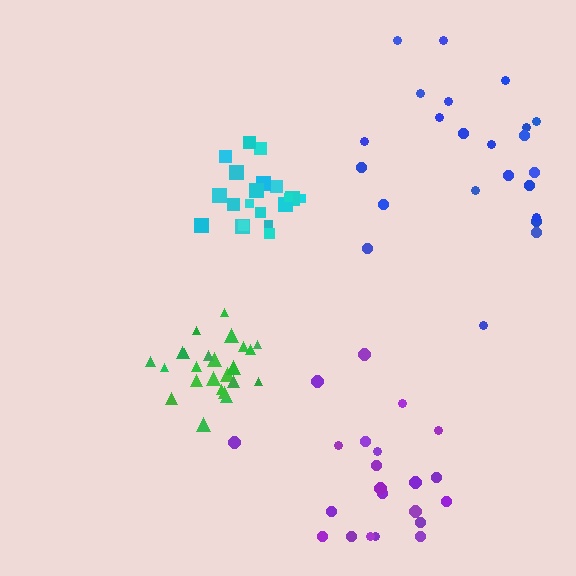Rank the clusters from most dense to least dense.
green, cyan, purple, blue.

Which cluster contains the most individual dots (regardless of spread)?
Green (24).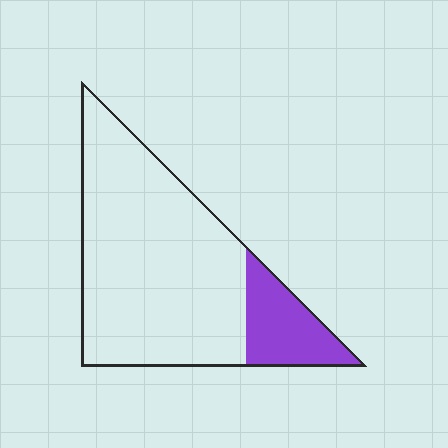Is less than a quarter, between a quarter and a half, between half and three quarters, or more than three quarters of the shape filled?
Less than a quarter.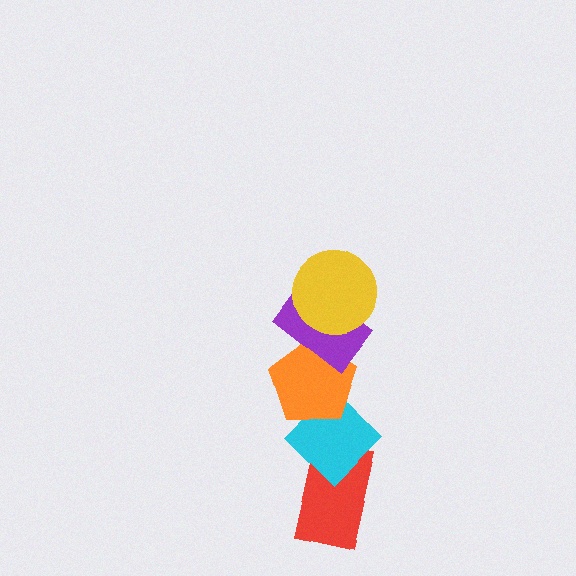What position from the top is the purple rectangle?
The purple rectangle is 2nd from the top.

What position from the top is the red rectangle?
The red rectangle is 5th from the top.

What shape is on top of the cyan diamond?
The orange pentagon is on top of the cyan diamond.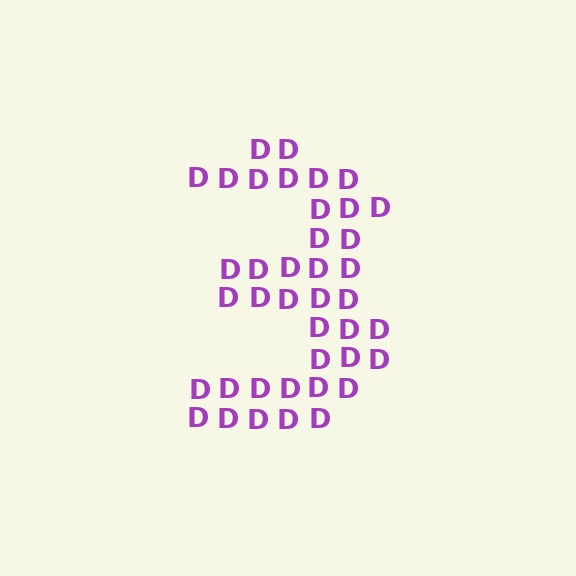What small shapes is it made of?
It is made of small letter D's.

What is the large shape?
The large shape is the digit 3.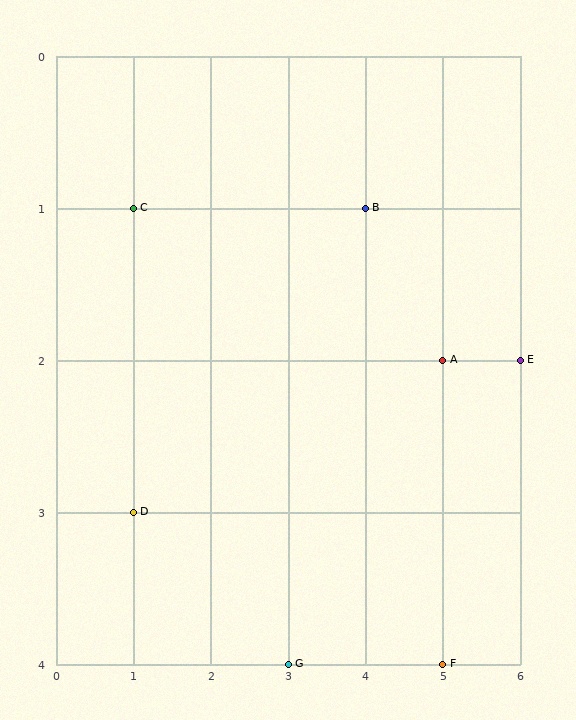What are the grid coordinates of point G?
Point G is at grid coordinates (3, 4).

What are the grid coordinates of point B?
Point B is at grid coordinates (4, 1).